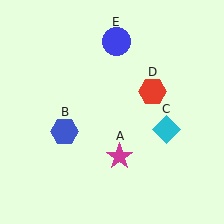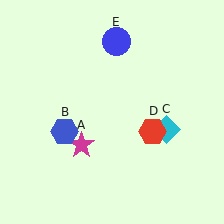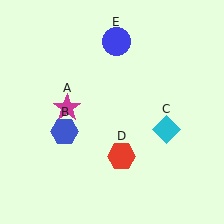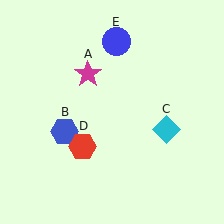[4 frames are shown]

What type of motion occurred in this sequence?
The magenta star (object A), red hexagon (object D) rotated clockwise around the center of the scene.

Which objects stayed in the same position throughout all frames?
Blue hexagon (object B) and cyan diamond (object C) and blue circle (object E) remained stationary.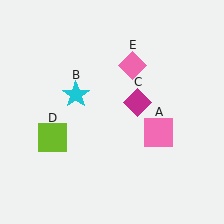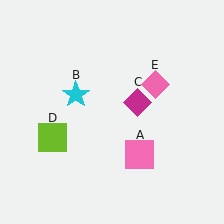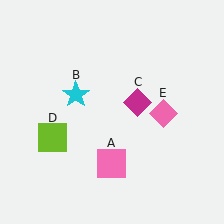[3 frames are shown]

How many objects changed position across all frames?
2 objects changed position: pink square (object A), pink diamond (object E).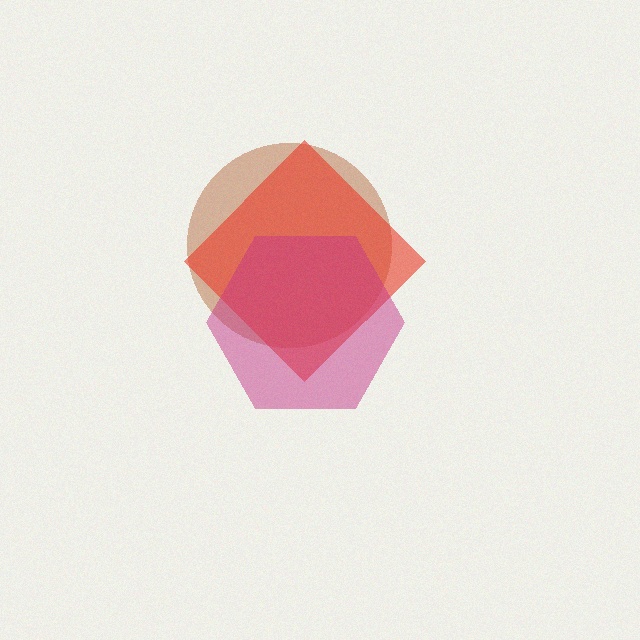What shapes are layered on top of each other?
The layered shapes are: a brown circle, a red diamond, a magenta hexagon.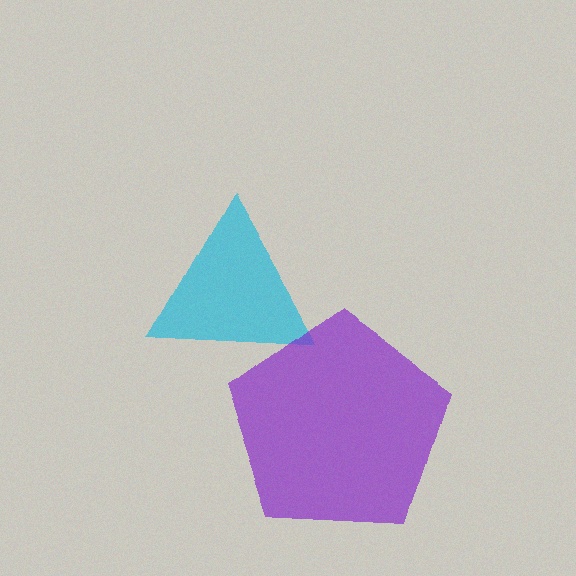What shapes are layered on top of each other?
The layered shapes are: a cyan triangle, a purple pentagon.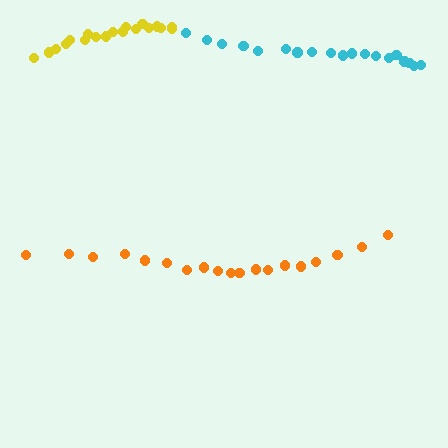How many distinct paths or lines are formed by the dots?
There are 3 distinct paths.